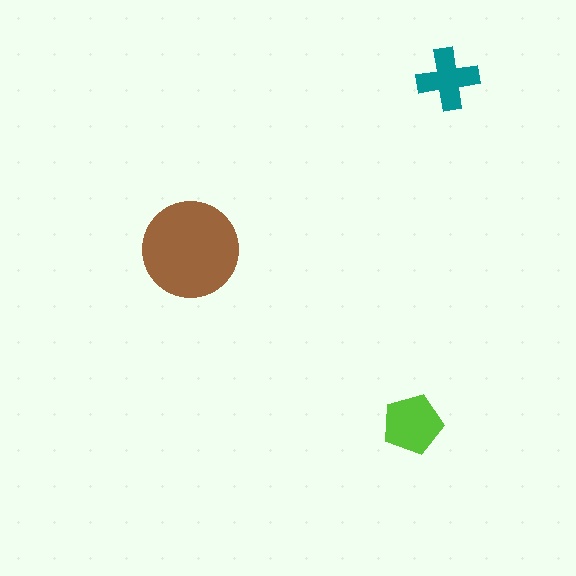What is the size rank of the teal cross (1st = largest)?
3rd.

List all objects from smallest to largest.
The teal cross, the lime pentagon, the brown circle.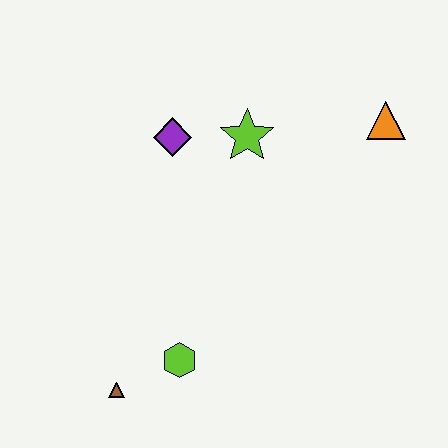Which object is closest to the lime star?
The purple diamond is closest to the lime star.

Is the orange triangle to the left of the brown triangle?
No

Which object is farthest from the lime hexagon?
The orange triangle is farthest from the lime hexagon.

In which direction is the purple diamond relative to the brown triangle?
The purple diamond is above the brown triangle.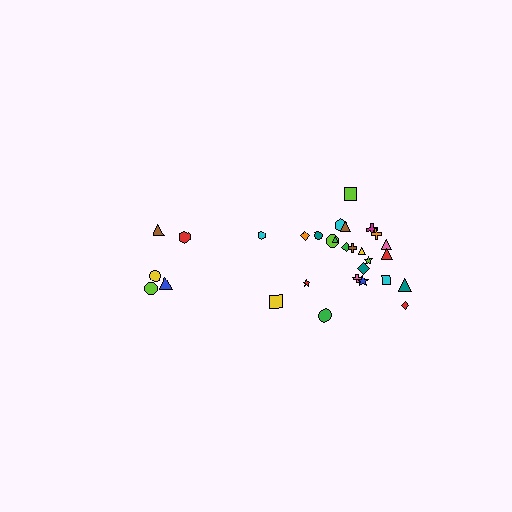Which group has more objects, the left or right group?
The right group.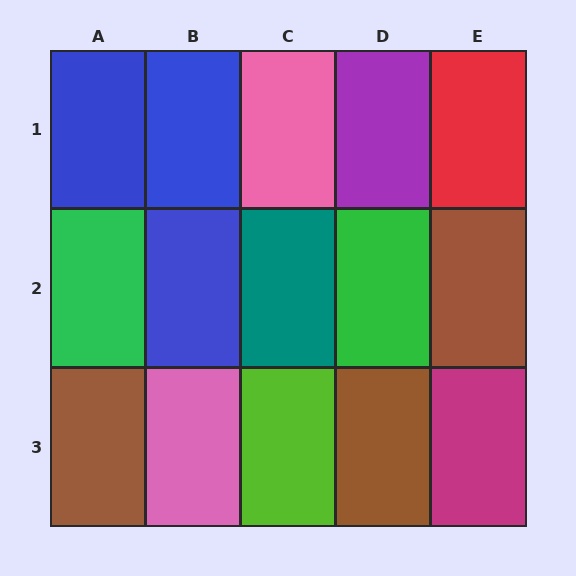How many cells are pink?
2 cells are pink.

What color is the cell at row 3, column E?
Magenta.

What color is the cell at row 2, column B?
Blue.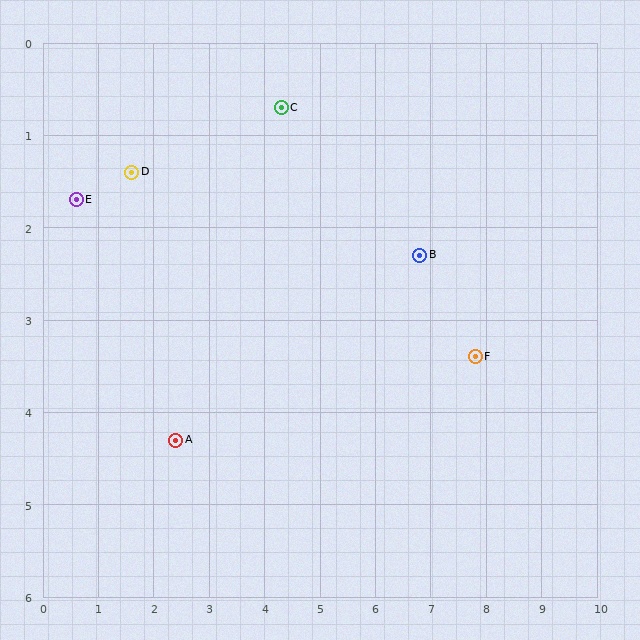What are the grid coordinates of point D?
Point D is at approximately (1.6, 1.4).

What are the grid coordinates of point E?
Point E is at approximately (0.6, 1.7).